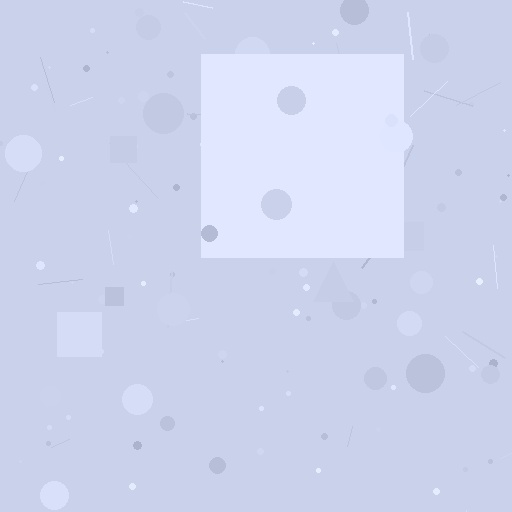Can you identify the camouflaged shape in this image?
The camouflaged shape is a square.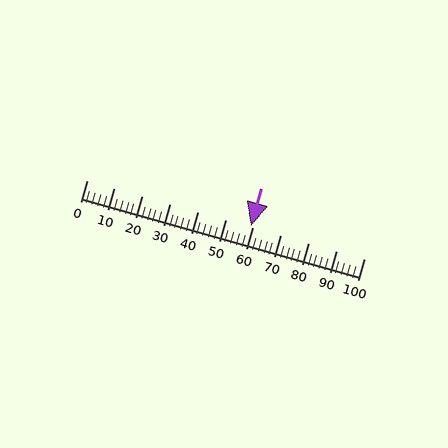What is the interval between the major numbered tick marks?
The major tick marks are spaced 10 units apart.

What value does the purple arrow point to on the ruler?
The purple arrow points to approximately 59.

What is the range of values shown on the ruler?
The ruler shows values from 0 to 100.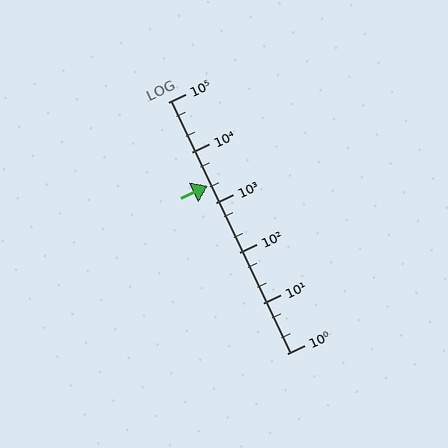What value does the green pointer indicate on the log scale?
The pointer indicates approximately 2200.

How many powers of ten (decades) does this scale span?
The scale spans 5 decades, from 1 to 100000.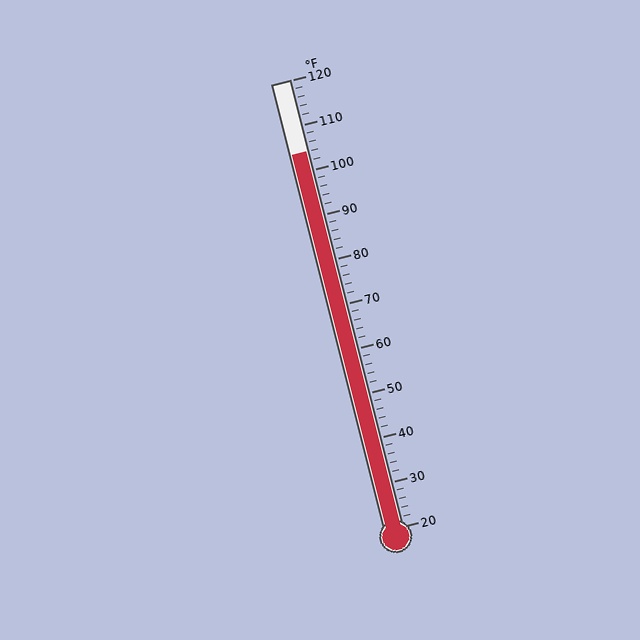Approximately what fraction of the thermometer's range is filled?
The thermometer is filled to approximately 85% of its range.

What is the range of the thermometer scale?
The thermometer scale ranges from 20°F to 120°F.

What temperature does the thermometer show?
The thermometer shows approximately 104°F.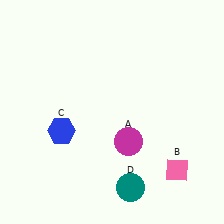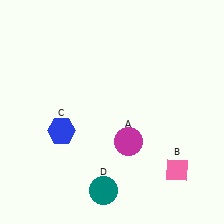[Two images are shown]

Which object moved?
The teal circle (D) moved left.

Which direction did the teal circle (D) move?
The teal circle (D) moved left.